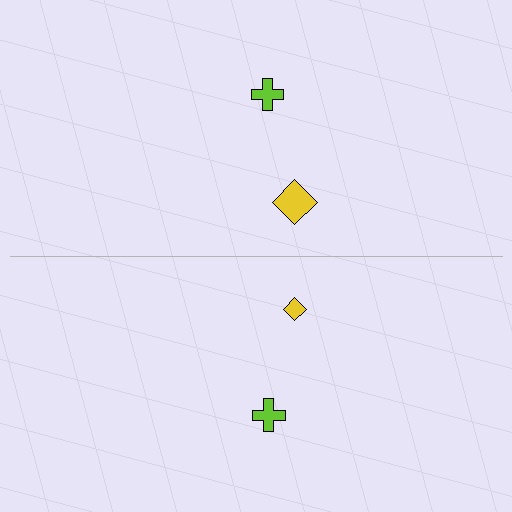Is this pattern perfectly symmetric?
No, the pattern is not perfectly symmetric. The yellow diamond on the bottom side has a different size than its mirror counterpart.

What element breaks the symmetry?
The yellow diamond on the bottom side has a different size than its mirror counterpart.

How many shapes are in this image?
There are 4 shapes in this image.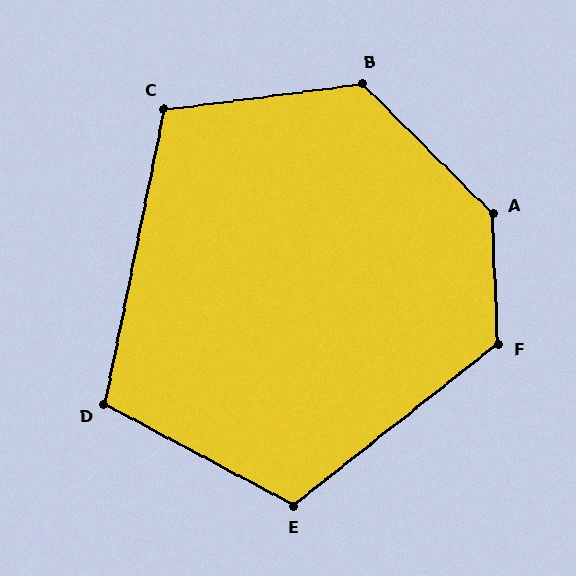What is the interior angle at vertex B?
Approximately 128 degrees (obtuse).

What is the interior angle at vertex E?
Approximately 114 degrees (obtuse).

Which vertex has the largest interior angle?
A, at approximately 137 degrees.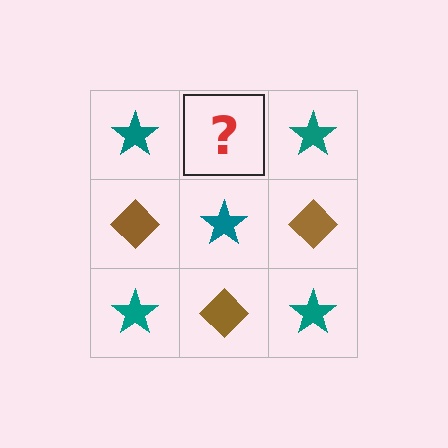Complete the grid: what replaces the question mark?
The question mark should be replaced with a brown diamond.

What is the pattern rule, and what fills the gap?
The rule is that it alternates teal star and brown diamond in a checkerboard pattern. The gap should be filled with a brown diamond.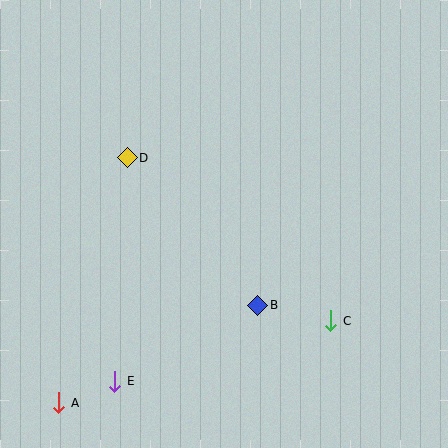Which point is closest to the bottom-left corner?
Point A is closest to the bottom-left corner.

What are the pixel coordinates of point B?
Point B is at (258, 306).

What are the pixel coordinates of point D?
Point D is at (127, 158).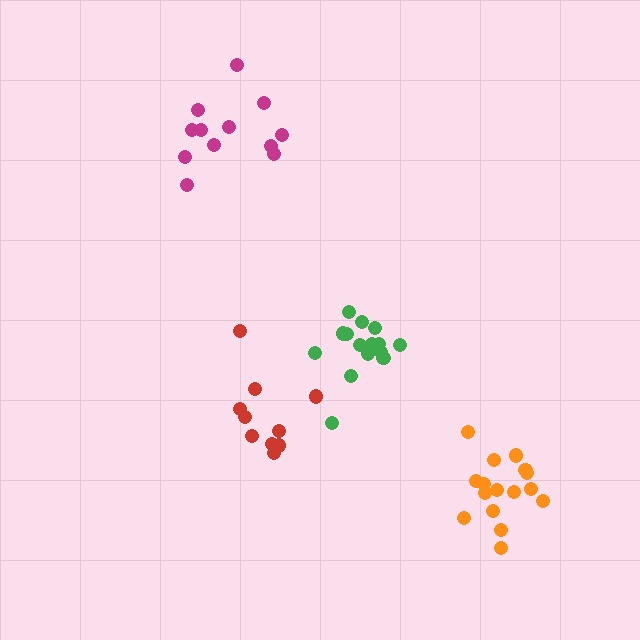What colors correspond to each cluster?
The clusters are colored: red, orange, magenta, green.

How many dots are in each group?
Group 1: 10 dots, Group 2: 16 dots, Group 3: 12 dots, Group 4: 16 dots (54 total).